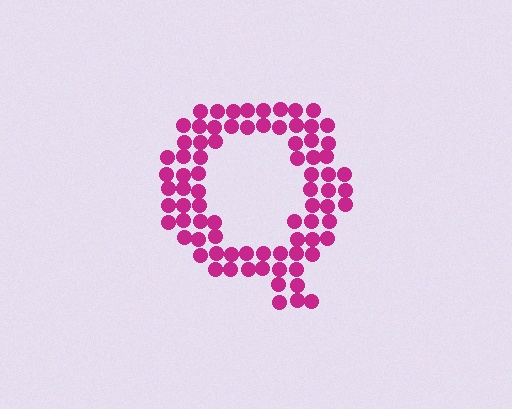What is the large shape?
The large shape is the letter Q.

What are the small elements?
The small elements are circles.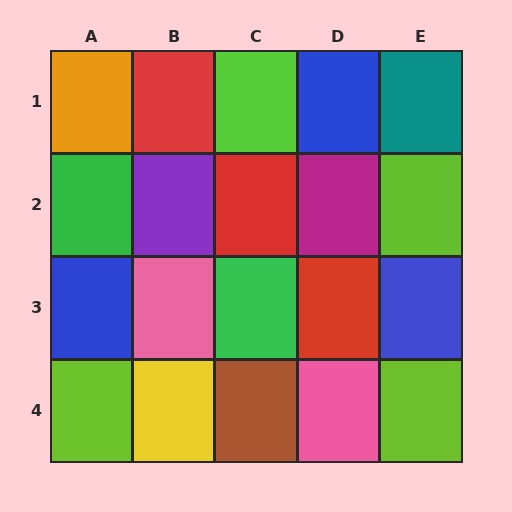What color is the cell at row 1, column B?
Red.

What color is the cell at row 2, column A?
Green.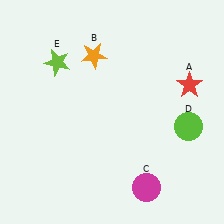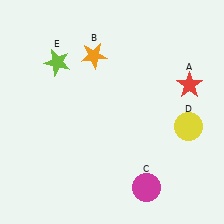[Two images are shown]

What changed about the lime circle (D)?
In Image 1, D is lime. In Image 2, it changed to yellow.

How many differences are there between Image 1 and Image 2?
There is 1 difference between the two images.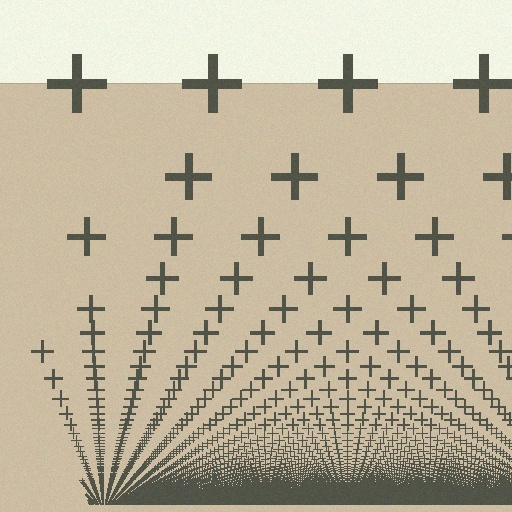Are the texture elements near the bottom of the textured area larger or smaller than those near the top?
Smaller. The gradient is inverted — elements near the bottom are smaller and denser.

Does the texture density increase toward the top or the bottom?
Density increases toward the bottom.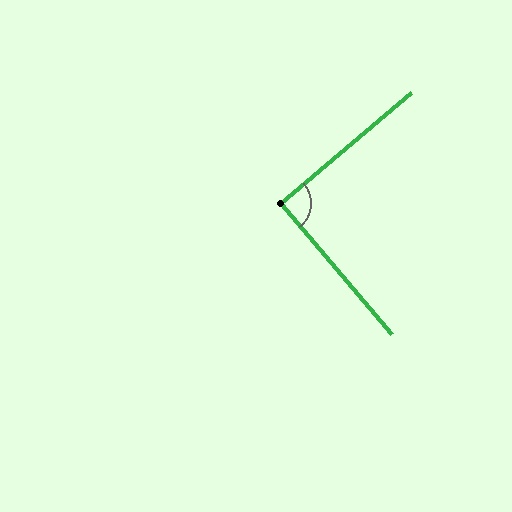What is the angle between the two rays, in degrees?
Approximately 90 degrees.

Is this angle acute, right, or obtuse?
It is approximately a right angle.